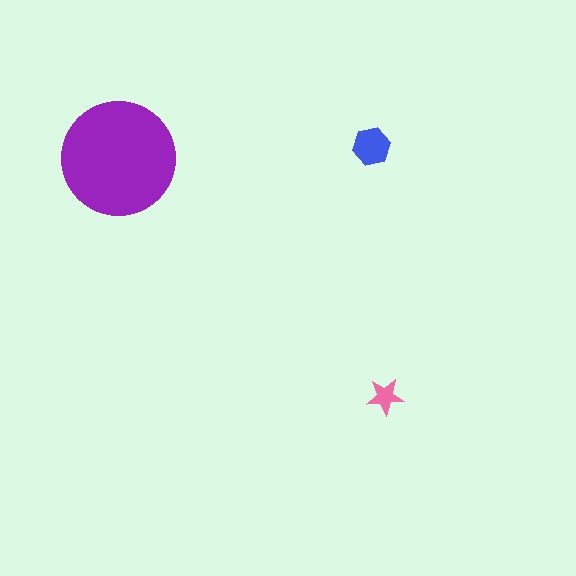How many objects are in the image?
There are 3 objects in the image.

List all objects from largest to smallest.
The purple circle, the blue hexagon, the pink star.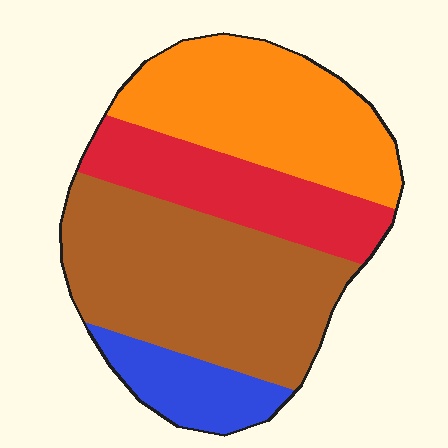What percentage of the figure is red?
Red takes up about one fifth (1/5) of the figure.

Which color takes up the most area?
Brown, at roughly 40%.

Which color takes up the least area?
Blue, at roughly 10%.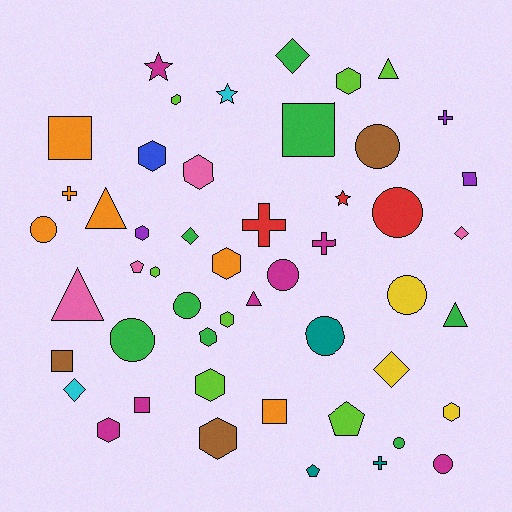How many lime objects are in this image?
There are 7 lime objects.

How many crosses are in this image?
There are 5 crosses.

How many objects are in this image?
There are 50 objects.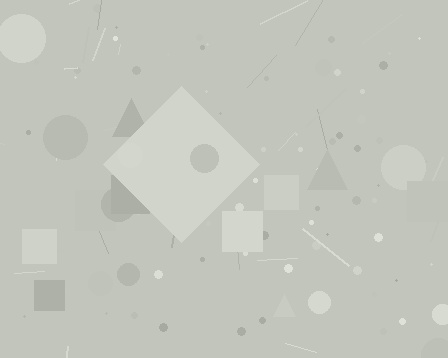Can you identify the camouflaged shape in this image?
The camouflaged shape is a diamond.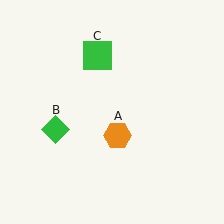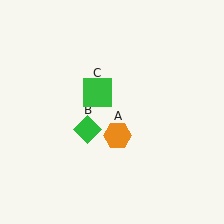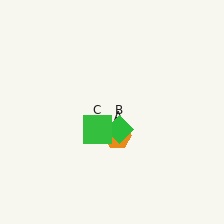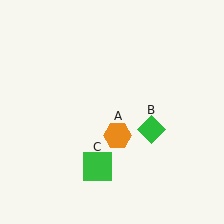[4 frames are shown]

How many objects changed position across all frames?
2 objects changed position: green diamond (object B), green square (object C).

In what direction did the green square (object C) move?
The green square (object C) moved down.